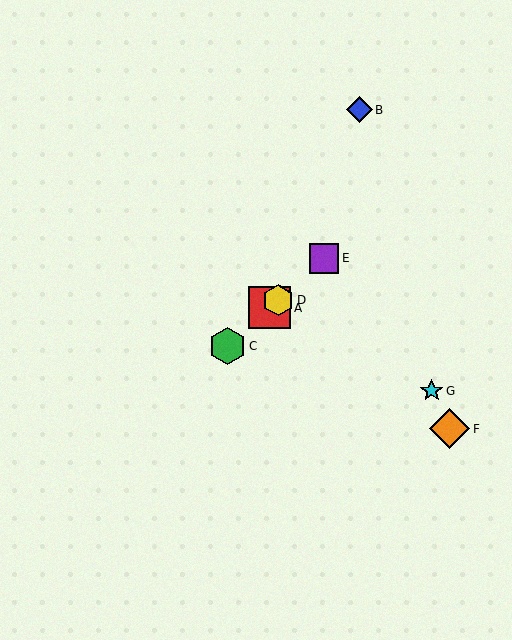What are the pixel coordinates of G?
Object G is at (432, 391).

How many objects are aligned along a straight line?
4 objects (A, C, D, E) are aligned along a straight line.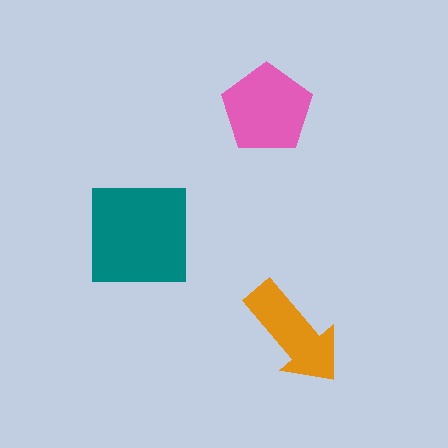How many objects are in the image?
There are 3 objects in the image.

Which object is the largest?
The teal square.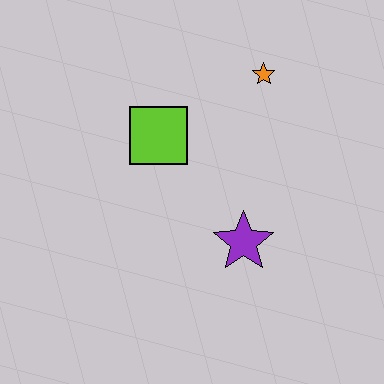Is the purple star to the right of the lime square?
Yes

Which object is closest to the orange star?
The lime square is closest to the orange star.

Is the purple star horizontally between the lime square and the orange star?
Yes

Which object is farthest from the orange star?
The purple star is farthest from the orange star.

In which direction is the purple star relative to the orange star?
The purple star is below the orange star.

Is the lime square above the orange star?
No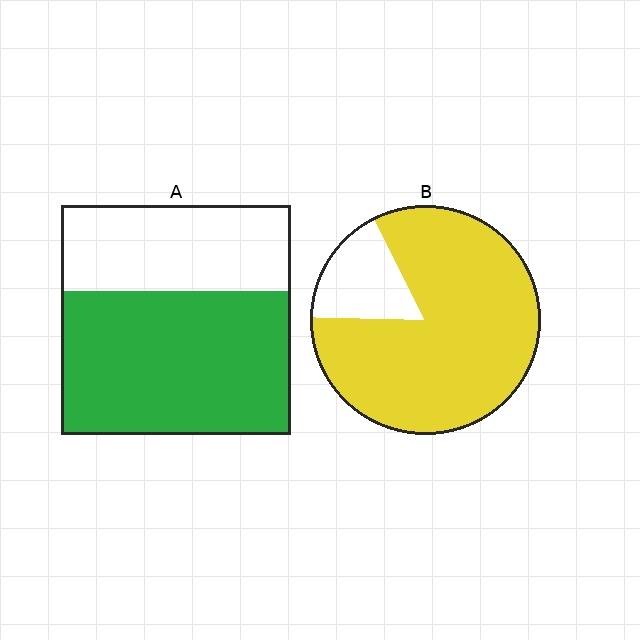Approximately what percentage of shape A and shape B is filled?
A is approximately 65% and B is approximately 85%.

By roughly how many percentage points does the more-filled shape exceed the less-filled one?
By roughly 20 percentage points (B over A).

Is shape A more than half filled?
Yes.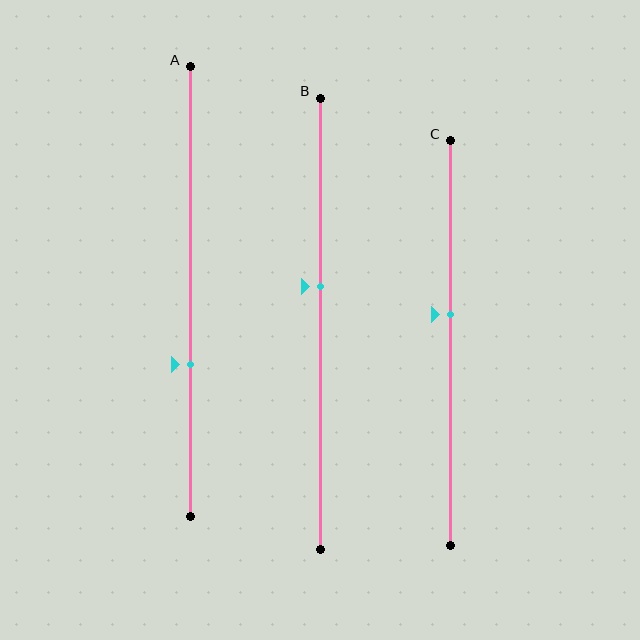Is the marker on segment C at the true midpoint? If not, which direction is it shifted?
No, the marker on segment C is shifted upward by about 7% of the segment length.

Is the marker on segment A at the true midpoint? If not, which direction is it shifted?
No, the marker on segment A is shifted downward by about 16% of the segment length.